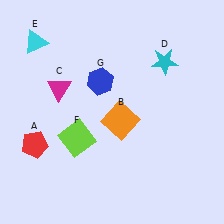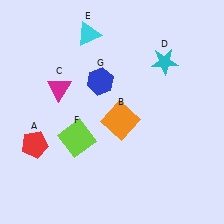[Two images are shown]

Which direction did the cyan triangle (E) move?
The cyan triangle (E) moved right.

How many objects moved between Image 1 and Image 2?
1 object moved between the two images.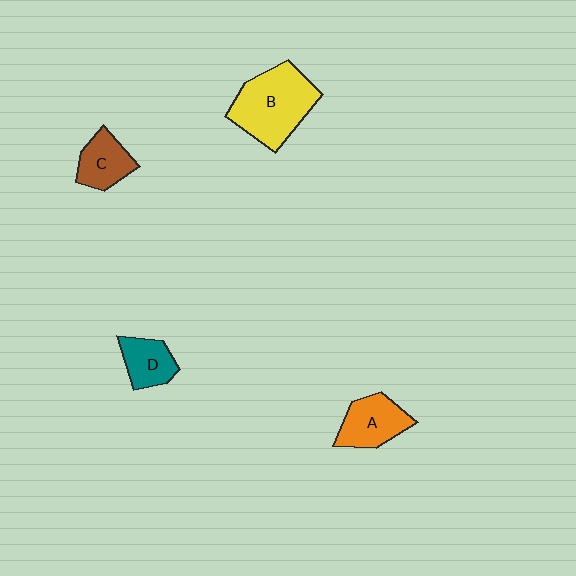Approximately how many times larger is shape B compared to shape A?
Approximately 1.7 times.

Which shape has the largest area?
Shape B (yellow).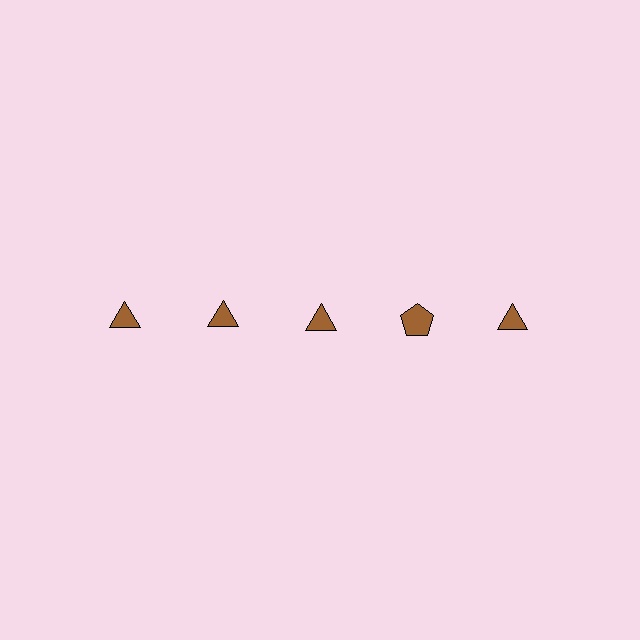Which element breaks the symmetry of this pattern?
The brown pentagon in the top row, second from right column breaks the symmetry. All other shapes are brown triangles.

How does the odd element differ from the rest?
It has a different shape: pentagon instead of triangle.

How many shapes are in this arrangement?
There are 5 shapes arranged in a grid pattern.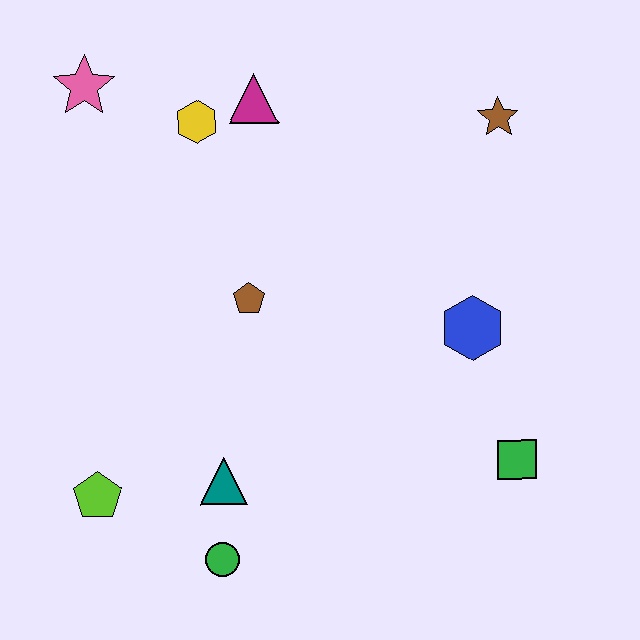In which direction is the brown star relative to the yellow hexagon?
The brown star is to the right of the yellow hexagon.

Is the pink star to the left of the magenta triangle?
Yes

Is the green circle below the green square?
Yes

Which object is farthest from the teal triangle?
The brown star is farthest from the teal triangle.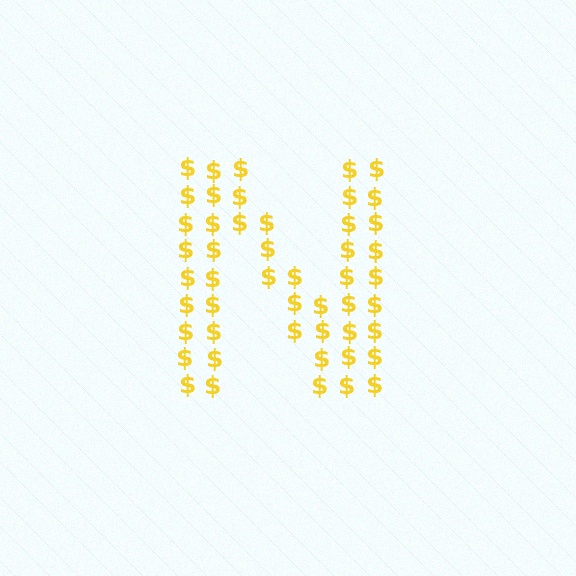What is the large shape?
The large shape is the letter N.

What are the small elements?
The small elements are dollar signs.